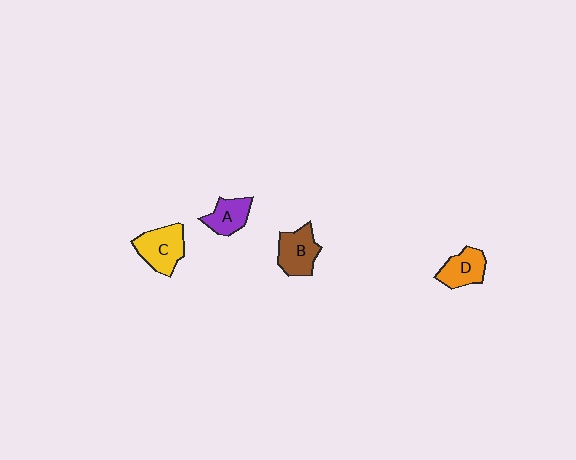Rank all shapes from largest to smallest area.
From largest to smallest: C (yellow), B (brown), D (orange), A (purple).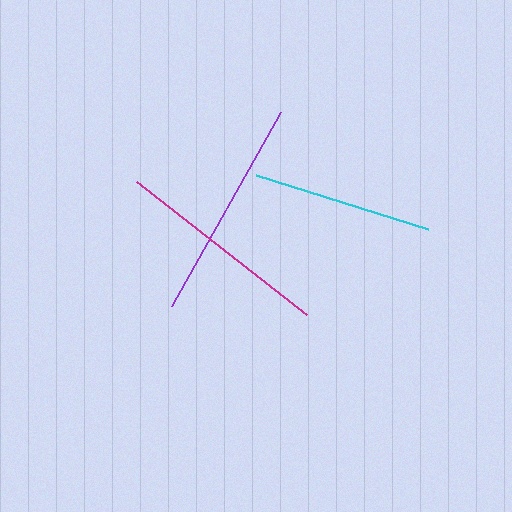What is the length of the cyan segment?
The cyan segment is approximately 180 pixels long.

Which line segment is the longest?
The purple line is the longest at approximately 222 pixels.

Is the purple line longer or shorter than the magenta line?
The purple line is longer than the magenta line.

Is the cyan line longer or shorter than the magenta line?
The magenta line is longer than the cyan line.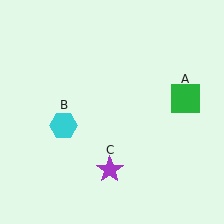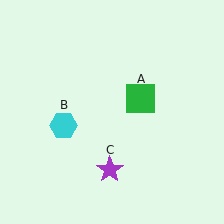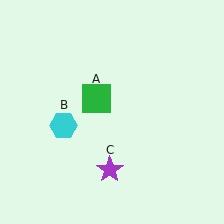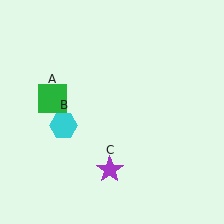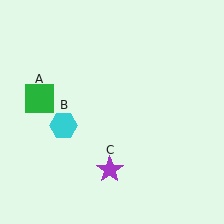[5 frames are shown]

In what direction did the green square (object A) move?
The green square (object A) moved left.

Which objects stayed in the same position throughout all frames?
Cyan hexagon (object B) and purple star (object C) remained stationary.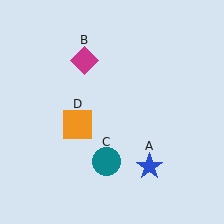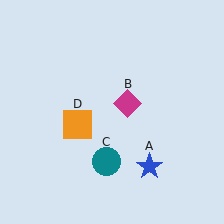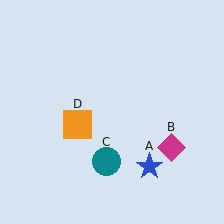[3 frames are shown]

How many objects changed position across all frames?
1 object changed position: magenta diamond (object B).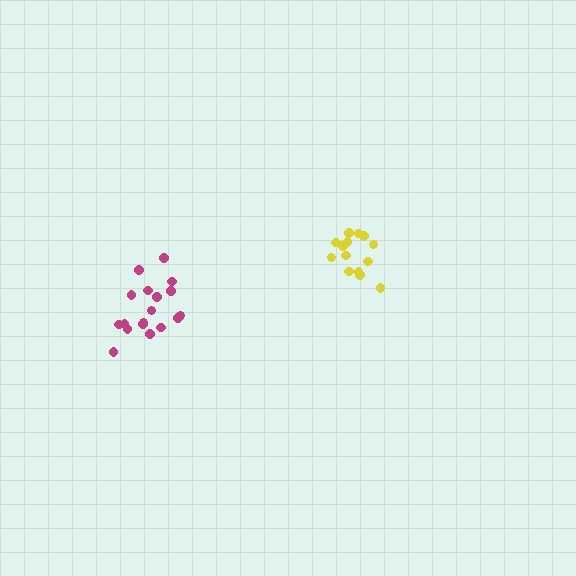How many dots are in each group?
Group 1: 18 dots, Group 2: 14 dots (32 total).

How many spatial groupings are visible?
There are 2 spatial groupings.